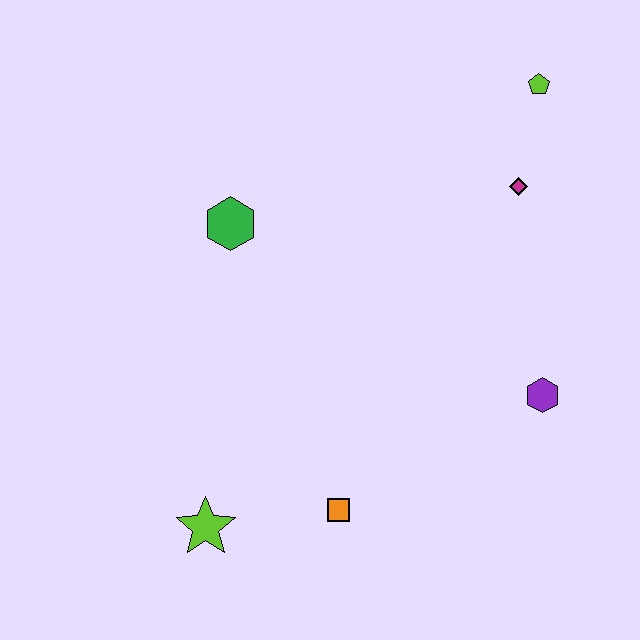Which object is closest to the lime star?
The orange square is closest to the lime star.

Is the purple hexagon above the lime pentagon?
No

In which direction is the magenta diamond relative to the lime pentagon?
The magenta diamond is below the lime pentagon.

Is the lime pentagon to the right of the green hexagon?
Yes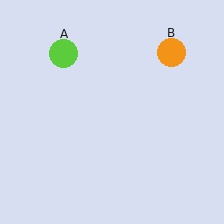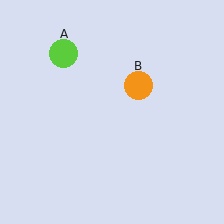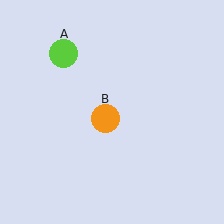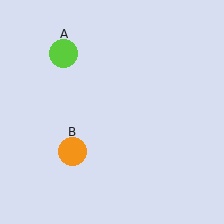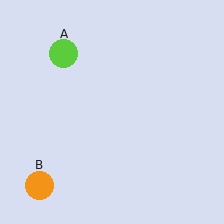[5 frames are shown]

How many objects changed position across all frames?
1 object changed position: orange circle (object B).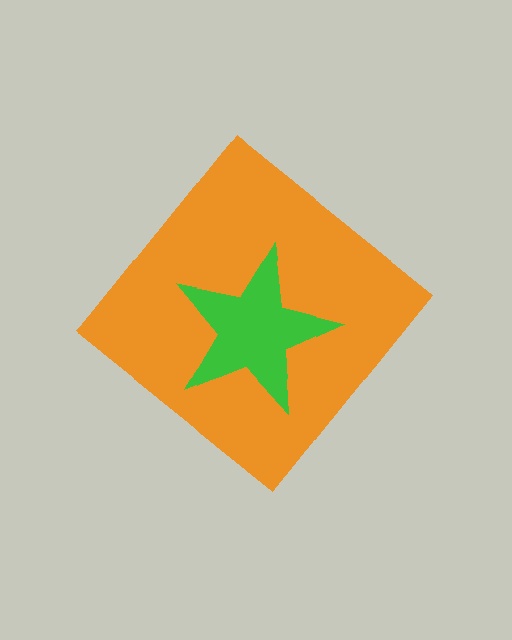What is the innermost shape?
The green star.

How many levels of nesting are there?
2.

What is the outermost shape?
The orange diamond.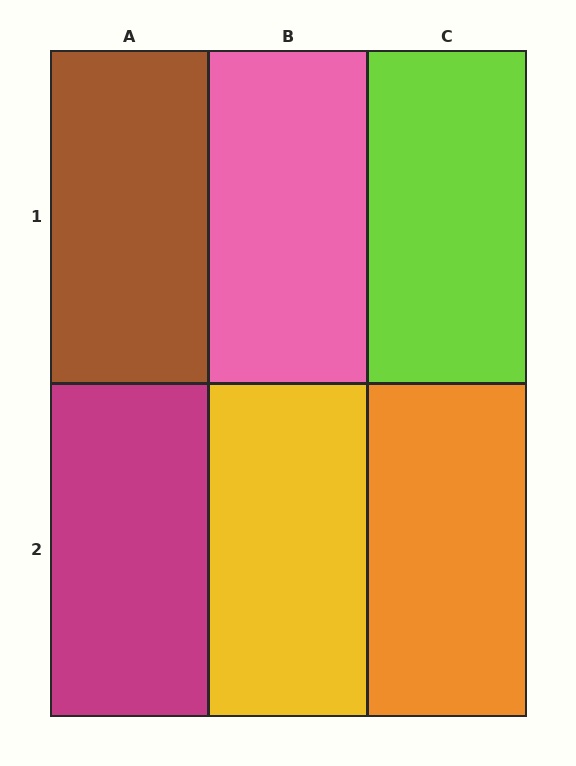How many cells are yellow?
1 cell is yellow.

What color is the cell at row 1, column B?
Pink.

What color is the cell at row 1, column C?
Lime.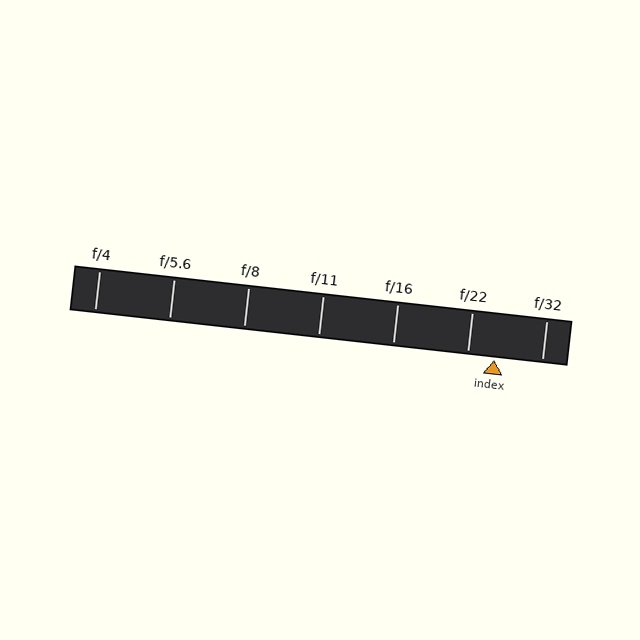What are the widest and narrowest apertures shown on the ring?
The widest aperture shown is f/4 and the narrowest is f/32.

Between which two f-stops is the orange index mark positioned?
The index mark is between f/22 and f/32.